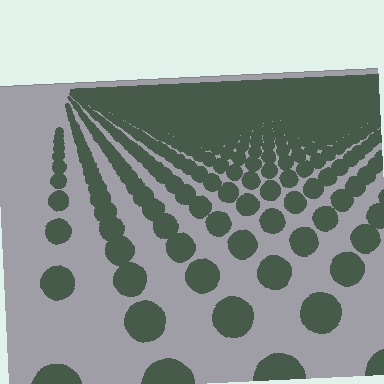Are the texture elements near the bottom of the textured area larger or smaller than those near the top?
Larger. Near the bottom, elements are closer to the viewer and appear at a bigger on-screen size.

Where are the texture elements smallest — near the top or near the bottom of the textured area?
Near the top.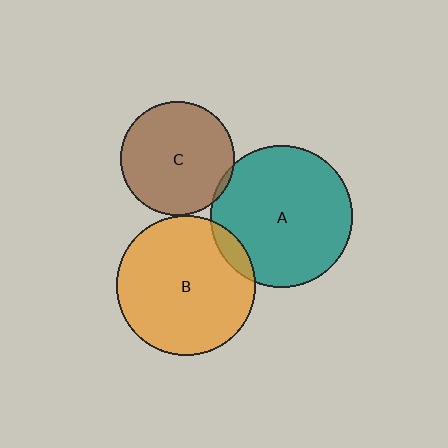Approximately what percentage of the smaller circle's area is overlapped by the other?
Approximately 5%.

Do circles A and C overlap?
Yes.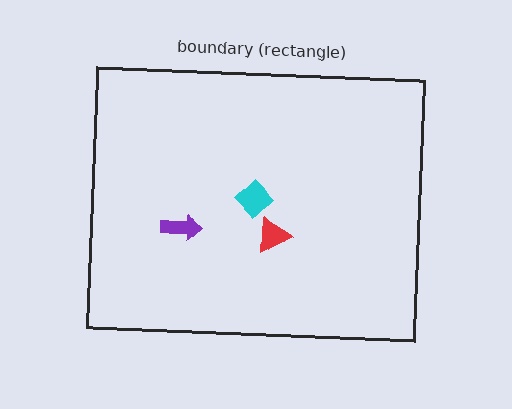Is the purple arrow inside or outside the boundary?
Inside.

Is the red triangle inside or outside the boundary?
Inside.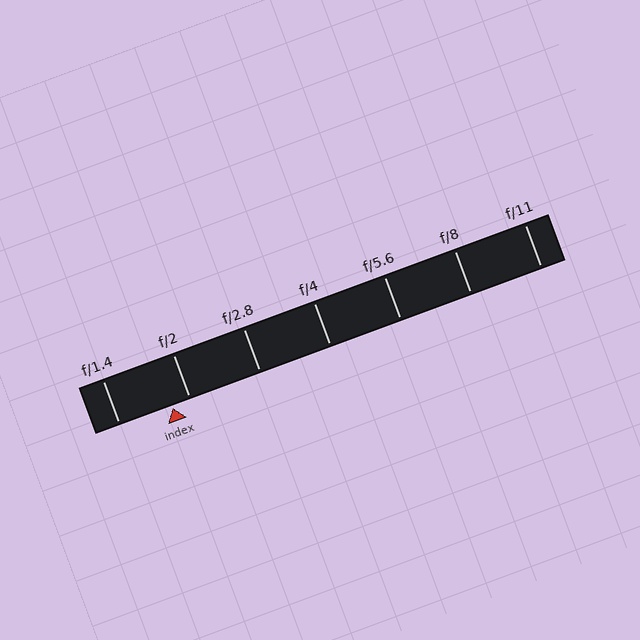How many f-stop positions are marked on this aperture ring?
There are 7 f-stop positions marked.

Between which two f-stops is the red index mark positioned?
The index mark is between f/1.4 and f/2.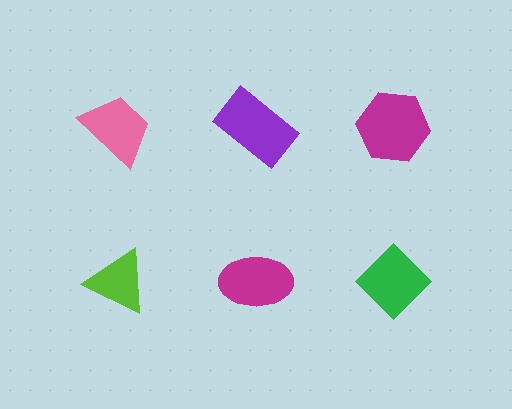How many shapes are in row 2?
3 shapes.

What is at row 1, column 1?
A pink trapezoid.